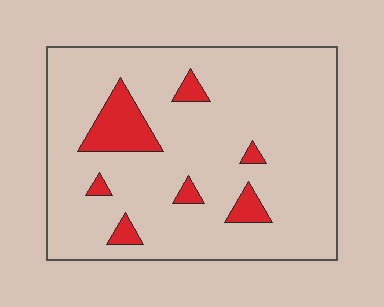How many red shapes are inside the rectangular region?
7.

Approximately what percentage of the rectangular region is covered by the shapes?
Approximately 10%.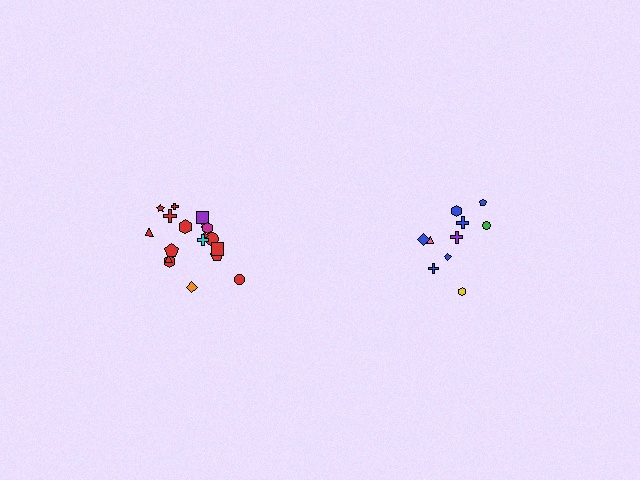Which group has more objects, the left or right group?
The left group.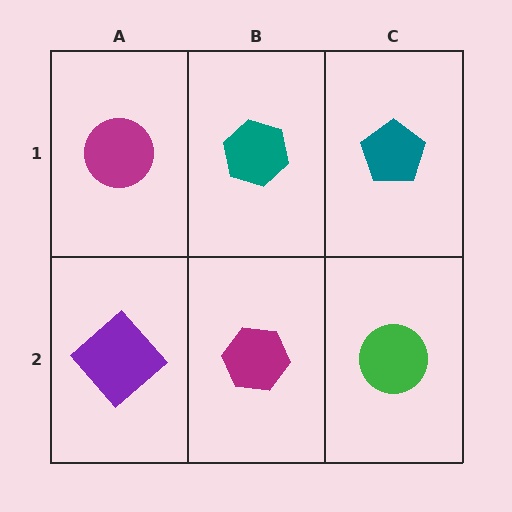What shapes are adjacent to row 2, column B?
A teal hexagon (row 1, column B), a purple diamond (row 2, column A), a green circle (row 2, column C).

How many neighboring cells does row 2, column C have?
2.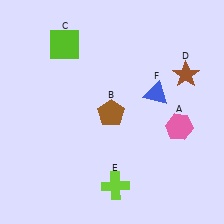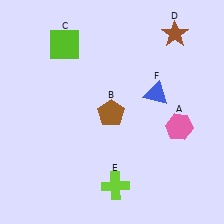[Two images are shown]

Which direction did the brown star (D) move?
The brown star (D) moved up.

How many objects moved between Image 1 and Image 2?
1 object moved between the two images.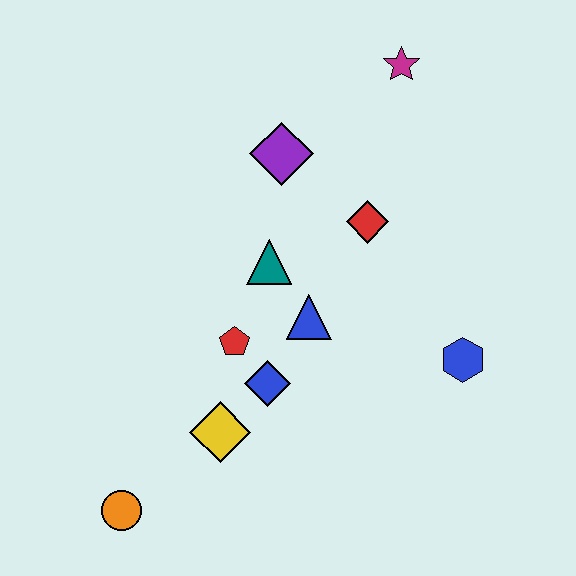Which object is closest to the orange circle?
The yellow diamond is closest to the orange circle.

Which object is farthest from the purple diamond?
The orange circle is farthest from the purple diamond.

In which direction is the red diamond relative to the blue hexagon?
The red diamond is above the blue hexagon.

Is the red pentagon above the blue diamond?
Yes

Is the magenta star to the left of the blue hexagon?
Yes